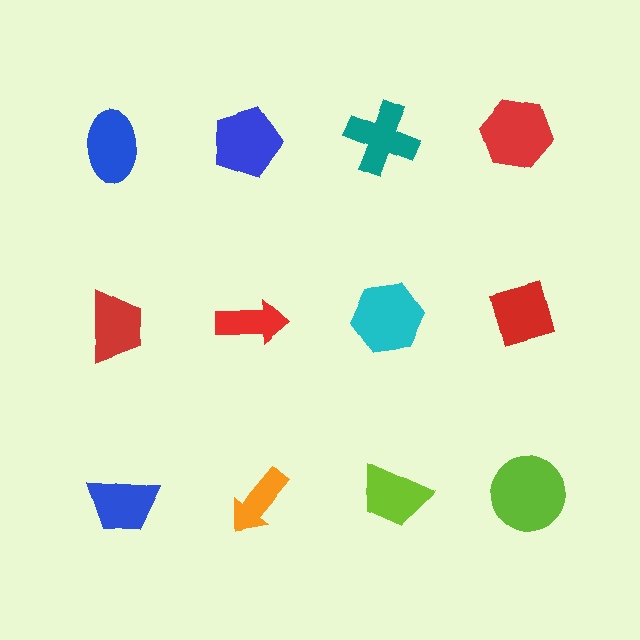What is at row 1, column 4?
A red hexagon.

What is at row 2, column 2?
A red arrow.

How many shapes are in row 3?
4 shapes.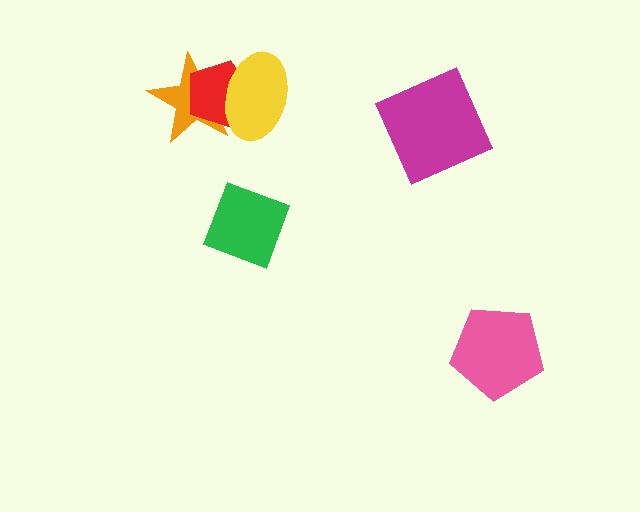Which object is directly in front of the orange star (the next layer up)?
The red pentagon is directly in front of the orange star.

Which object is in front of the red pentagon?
The yellow ellipse is in front of the red pentagon.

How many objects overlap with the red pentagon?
2 objects overlap with the red pentagon.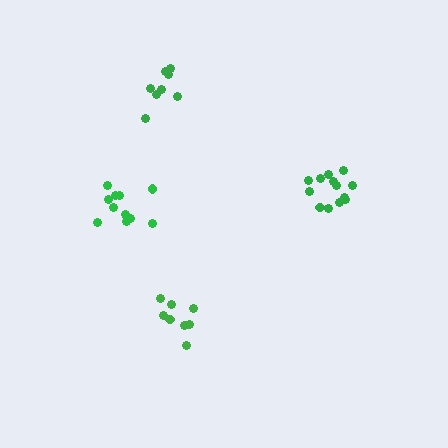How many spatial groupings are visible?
There are 4 spatial groupings.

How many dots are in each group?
Group 1: 8 dots, Group 2: 8 dots, Group 3: 13 dots, Group 4: 11 dots (40 total).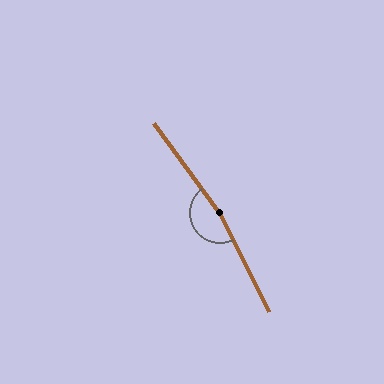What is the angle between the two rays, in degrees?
Approximately 170 degrees.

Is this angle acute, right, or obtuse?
It is obtuse.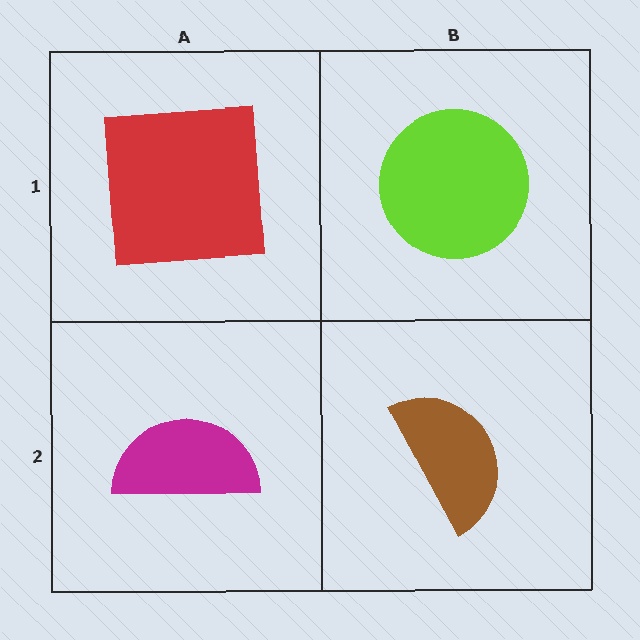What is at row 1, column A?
A red square.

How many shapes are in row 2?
2 shapes.